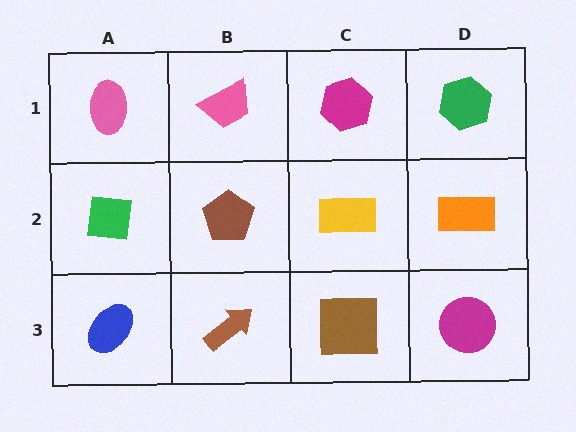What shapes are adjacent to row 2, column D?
A green hexagon (row 1, column D), a magenta circle (row 3, column D), a yellow rectangle (row 2, column C).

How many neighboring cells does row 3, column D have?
2.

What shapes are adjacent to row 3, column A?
A green square (row 2, column A), a brown arrow (row 3, column B).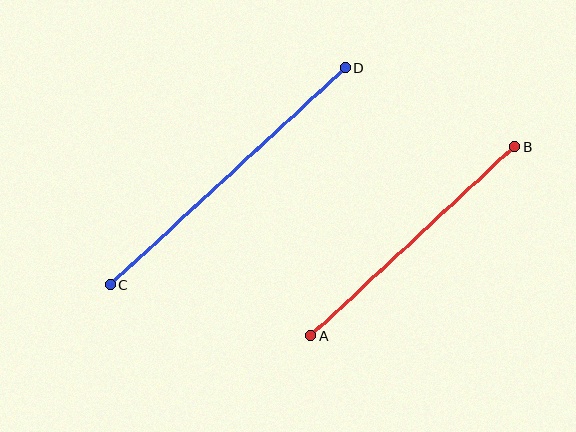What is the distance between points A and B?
The distance is approximately 279 pixels.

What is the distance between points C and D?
The distance is approximately 321 pixels.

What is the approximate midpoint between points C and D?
The midpoint is at approximately (228, 176) pixels.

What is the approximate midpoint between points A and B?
The midpoint is at approximately (413, 241) pixels.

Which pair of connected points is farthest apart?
Points C and D are farthest apart.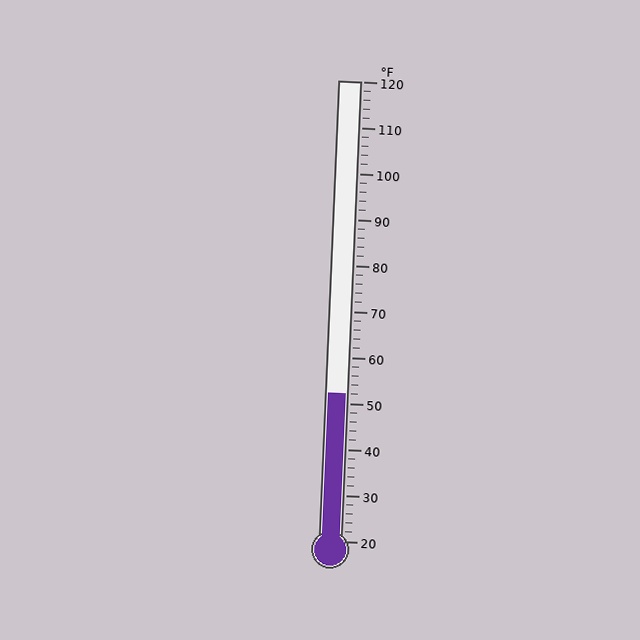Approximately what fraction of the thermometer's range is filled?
The thermometer is filled to approximately 30% of its range.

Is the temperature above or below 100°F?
The temperature is below 100°F.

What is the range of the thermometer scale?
The thermometer scale ranges from 20°F to 120°F.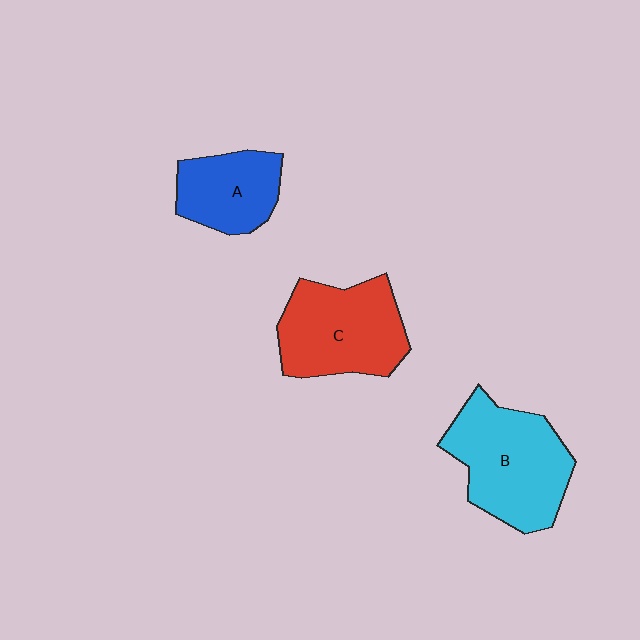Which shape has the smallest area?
Shape A (blue).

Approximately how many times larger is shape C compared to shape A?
Approximately 1.5 times.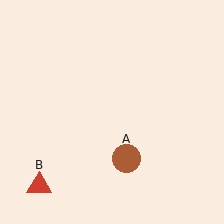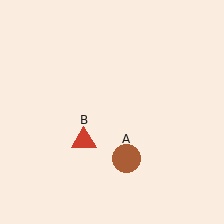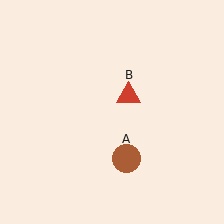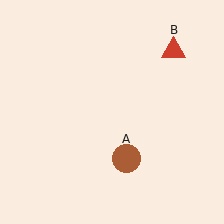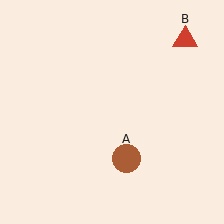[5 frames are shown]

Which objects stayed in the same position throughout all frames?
Brown circle (object A) remained stationary.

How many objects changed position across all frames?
1 object changed position: red triangle (object B).